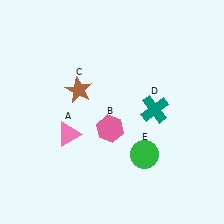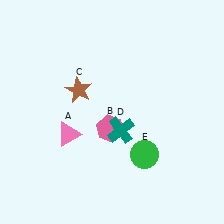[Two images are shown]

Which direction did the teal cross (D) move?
The teal cross (D) moved left.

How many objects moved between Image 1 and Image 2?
1 object moved between the two images.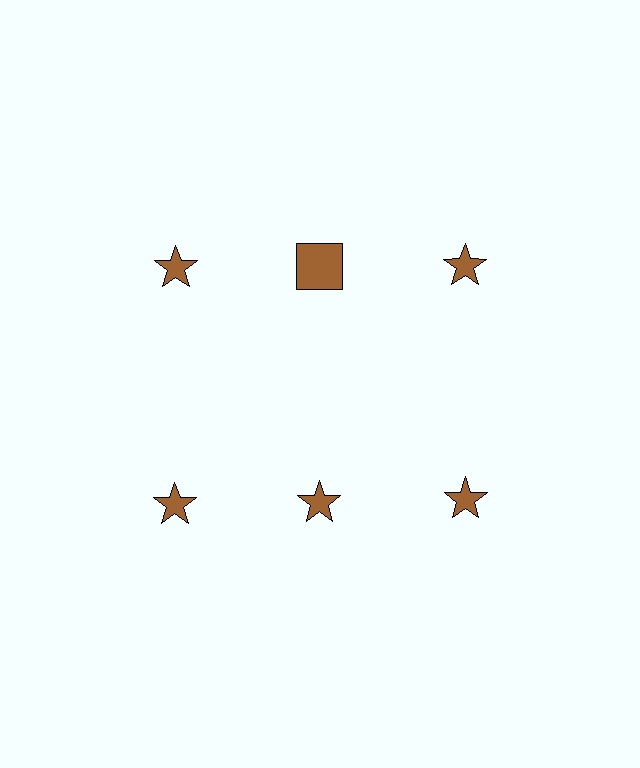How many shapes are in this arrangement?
There are 6 shapes arranged in a grid pattern.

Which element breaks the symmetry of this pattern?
The brown square in the top row, second from left column breaks the symmetry. All other shapes are brown stars.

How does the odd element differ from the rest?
It has a different shape: square instead of star.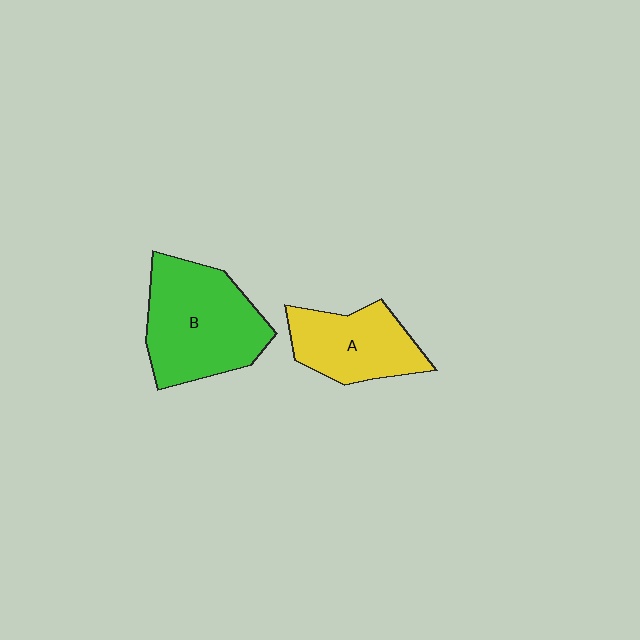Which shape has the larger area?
Shape B (green).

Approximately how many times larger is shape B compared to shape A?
Approximately 1.4 times.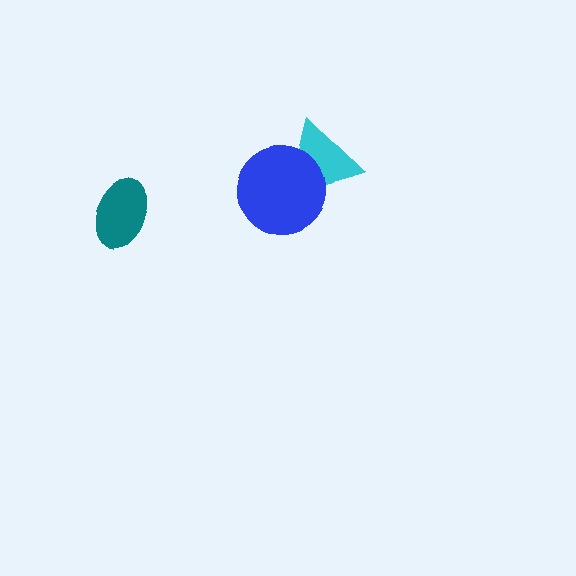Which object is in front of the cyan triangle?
The blue circle is in front of the cyan triangle.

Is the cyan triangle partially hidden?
Yes, it is partially covered by another shape.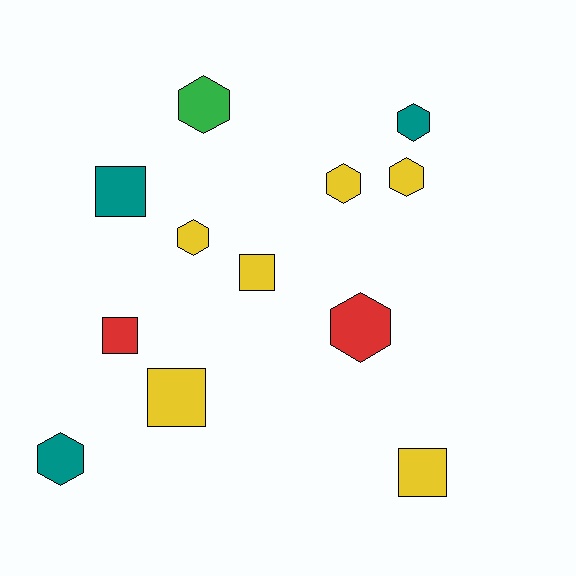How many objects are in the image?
There are 12 objects.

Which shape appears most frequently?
Hexagon, with 7 objects.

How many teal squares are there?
There is 1 teal square.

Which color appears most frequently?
Yellow, with 6 objects.